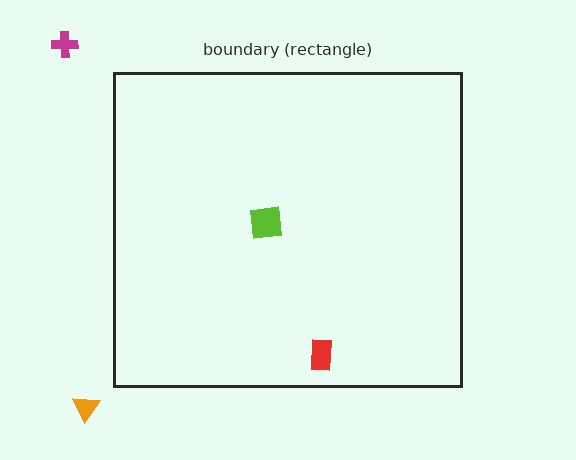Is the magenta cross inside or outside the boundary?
Outside.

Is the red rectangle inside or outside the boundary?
Inside.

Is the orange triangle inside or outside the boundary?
Outside.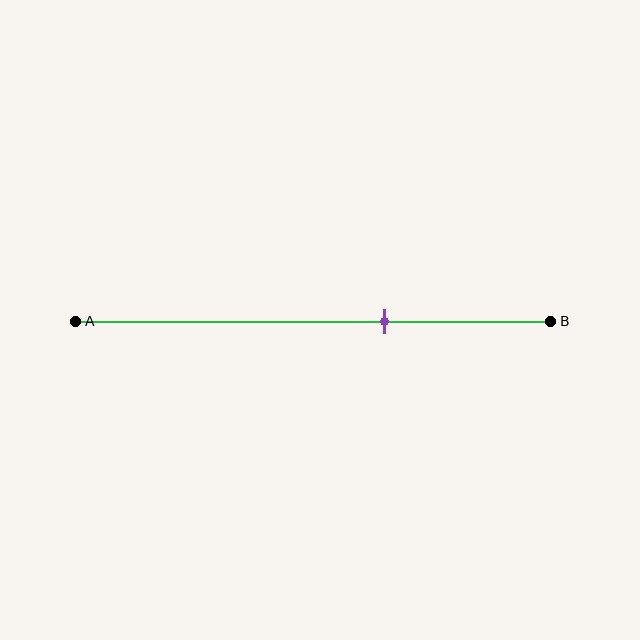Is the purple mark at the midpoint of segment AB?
No, the mark is at about 65% from A, not at the 50% midpoint.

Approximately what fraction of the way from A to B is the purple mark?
The purple mark is approximately 65% of the way from A to B.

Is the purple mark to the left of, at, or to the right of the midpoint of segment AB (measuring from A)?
The purple mark is to the right of the midpoint of segment AB.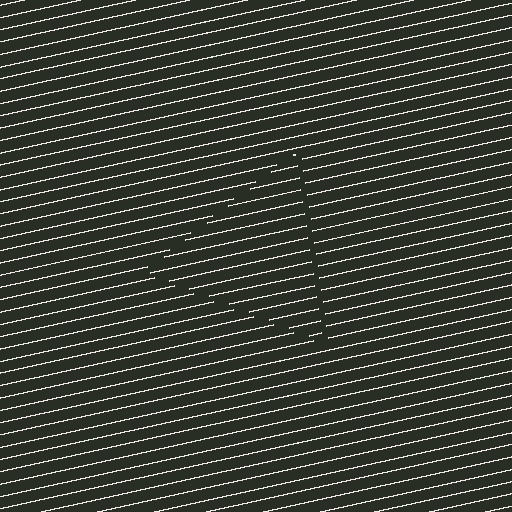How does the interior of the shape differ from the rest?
The interior of the shape contains the same grating, shifted by half a period — the contour is defined by the phase discontinuity where line-ends from the inner and outer gratings abut.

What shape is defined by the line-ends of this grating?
An illusory triangle. The interior of the shape contains the same grating, shifted by half a period — the contour is defined by the phase discontinuity where line-ends from the inner and outer gratings abut.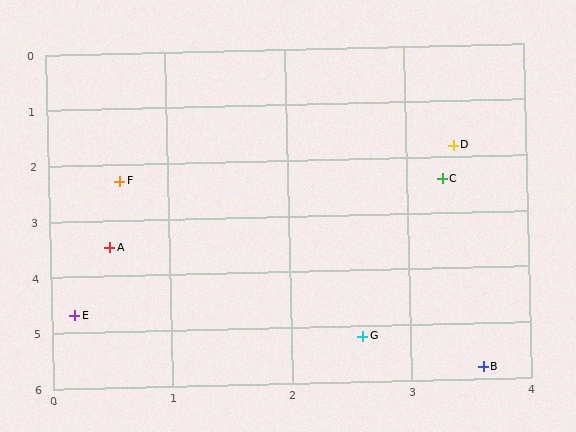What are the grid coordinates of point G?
Point G is at approximately (2.6, 5.2).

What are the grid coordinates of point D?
Point D is at approximately (3.4, 1.8).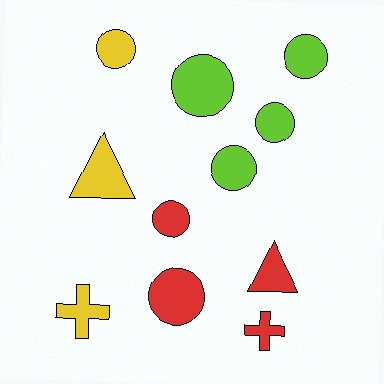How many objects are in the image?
There are 11 objects.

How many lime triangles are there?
There are no lime triangles.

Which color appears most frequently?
Red, with 4 objects.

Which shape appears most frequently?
Circle, with 7 objects.